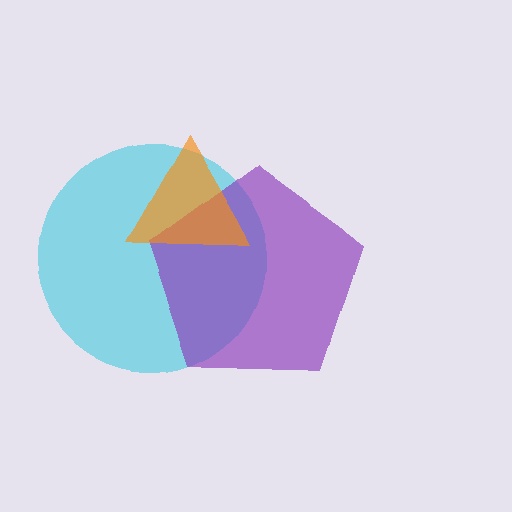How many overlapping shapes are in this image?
There are 3 overlapping shapes in the image.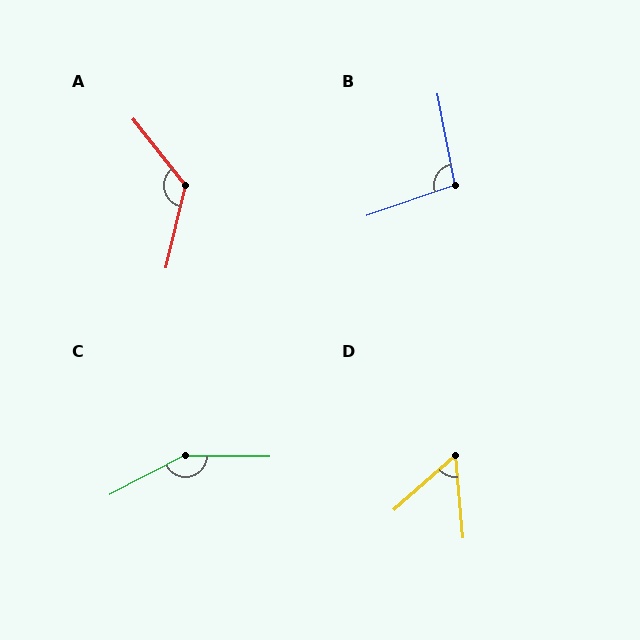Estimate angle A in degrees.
Approximately 128 degrees.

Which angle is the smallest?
D, at approximately 54 degrees.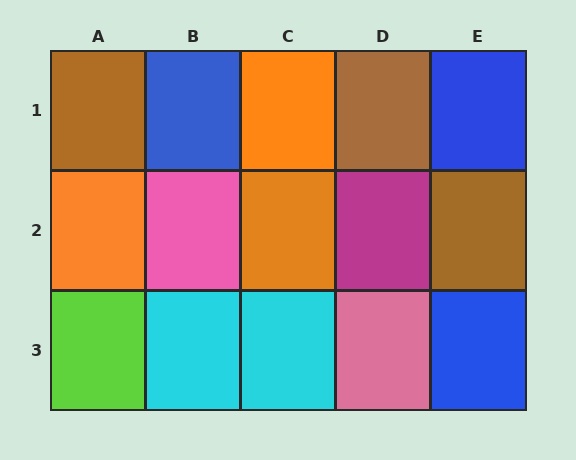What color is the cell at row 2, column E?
Brown.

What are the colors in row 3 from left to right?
Lime, cyan, cyan, pink, blue.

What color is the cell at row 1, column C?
Orange.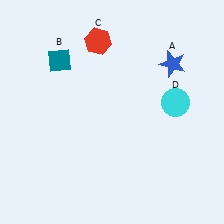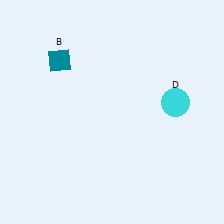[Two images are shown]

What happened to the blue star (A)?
The blue star (A) was removed in Image 2. It was in the top-right area of Image 1.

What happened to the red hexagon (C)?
The red hexagon (C) was removed in Image 2. It was in the top-left area of Image 1.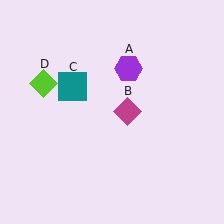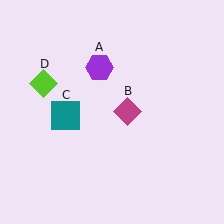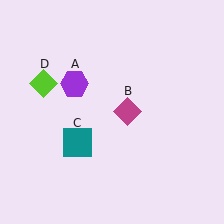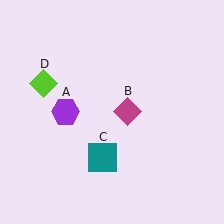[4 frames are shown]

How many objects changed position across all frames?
2 objects changed position: purple hexagon (object A), teal square (object C).